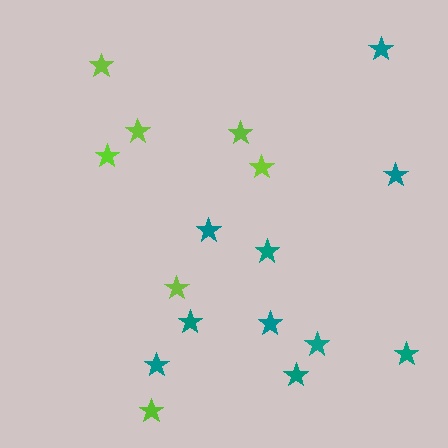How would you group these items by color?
There are 2 groups: one group of lime stars (7) and one group of teal stars (10).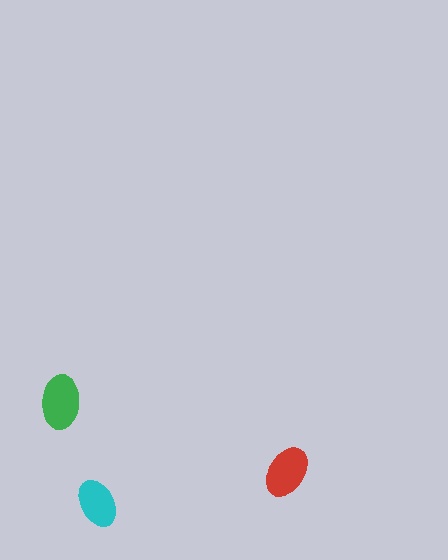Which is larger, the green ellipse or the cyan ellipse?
The green one.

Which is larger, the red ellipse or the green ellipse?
The green one.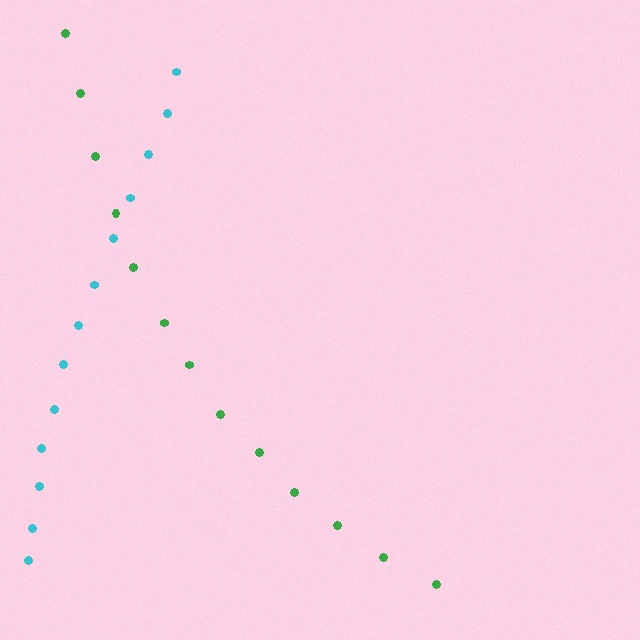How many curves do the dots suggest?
There are 2 distinct paths.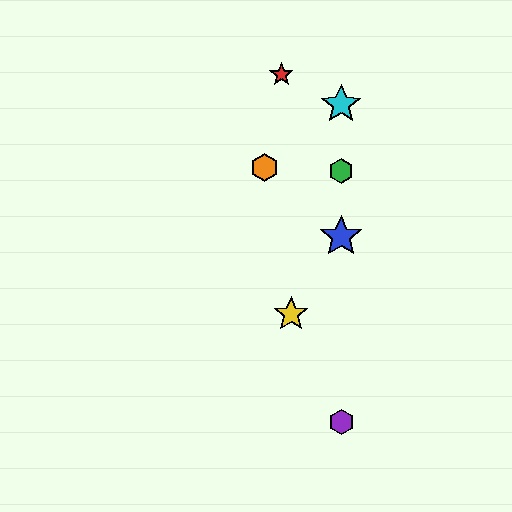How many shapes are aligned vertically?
4 shapes (the blue star, the green hexagon, the purple hexagon, the cyan star) are aligned vertically.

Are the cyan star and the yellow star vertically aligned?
No, the cyan star is at x≈341 and the yellow star is at x≈291.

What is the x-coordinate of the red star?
The red star is at x≈281.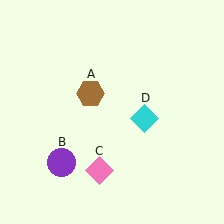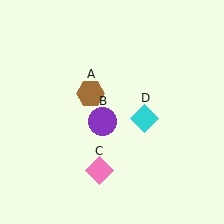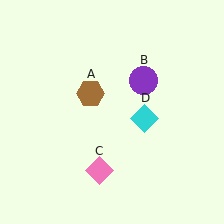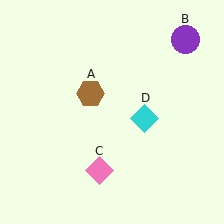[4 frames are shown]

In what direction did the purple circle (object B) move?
The purple circle (object B) moved up and to the right.